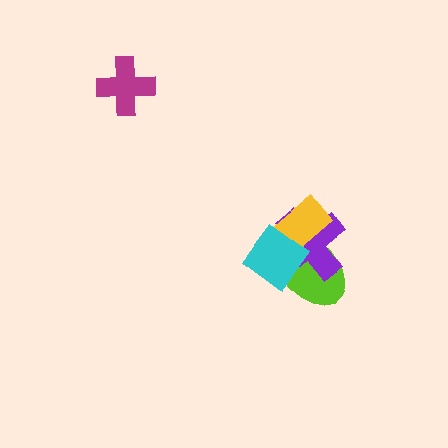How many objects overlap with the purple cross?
3 objects overlap with the purple cross.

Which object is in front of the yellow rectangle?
The cyan diamond is in front of the yellow rectangle.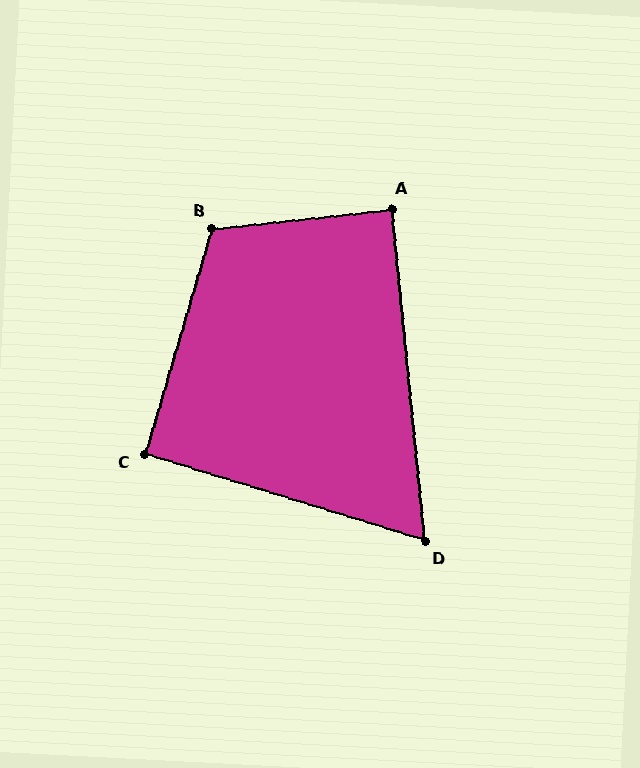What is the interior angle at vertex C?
Approximately 91 degrees (approximately right).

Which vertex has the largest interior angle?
B, at approximately 113 degrees.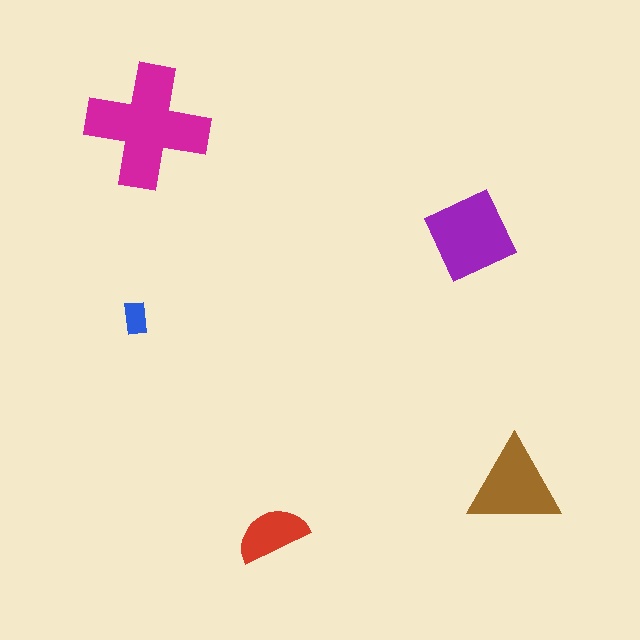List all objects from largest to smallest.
The magenta cross, the purple diamond, the brown triangle, the red semicircle, the blue rectangle.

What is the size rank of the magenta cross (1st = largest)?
1st.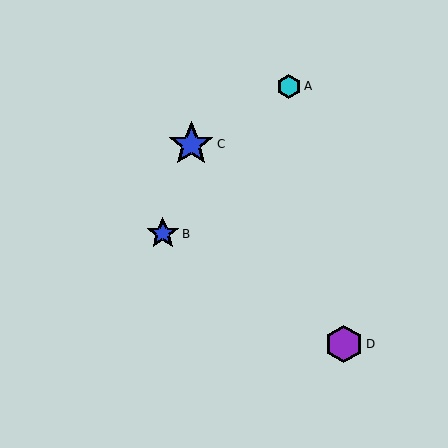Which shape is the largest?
The blue star (labeled C) is the largest.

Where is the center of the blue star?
The center of the blue star is at (191, 144).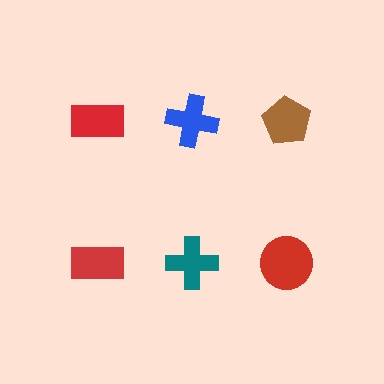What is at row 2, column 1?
A red rectangle.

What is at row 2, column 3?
A red circle.